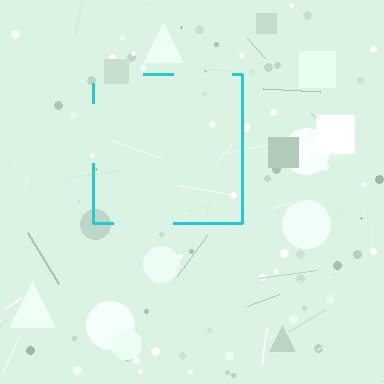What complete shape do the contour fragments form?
The contour fragments form a square.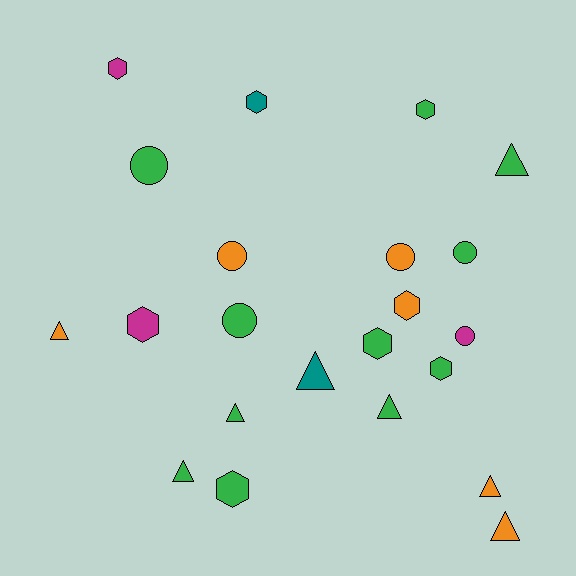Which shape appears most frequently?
Hexagon, with 8 objects.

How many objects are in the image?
There are 22 objects.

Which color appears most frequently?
Green, with 11 objects.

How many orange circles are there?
There are 2 orange circles.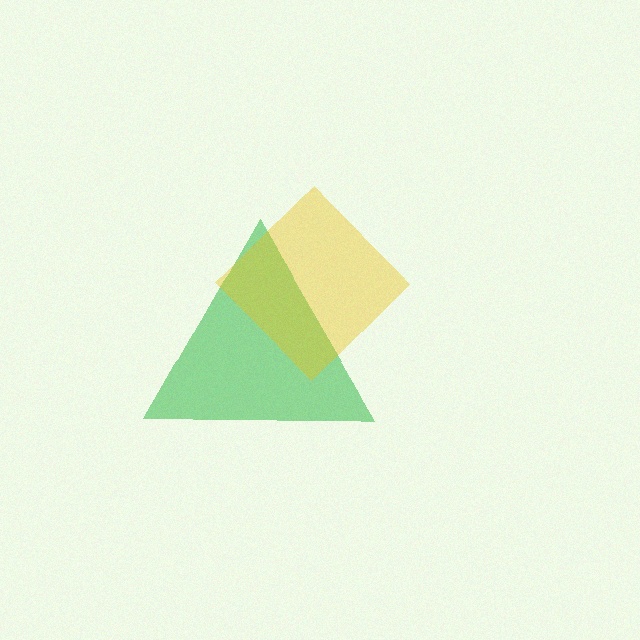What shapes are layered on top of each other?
The layered shapes are: a green triangle, a yellow diamond.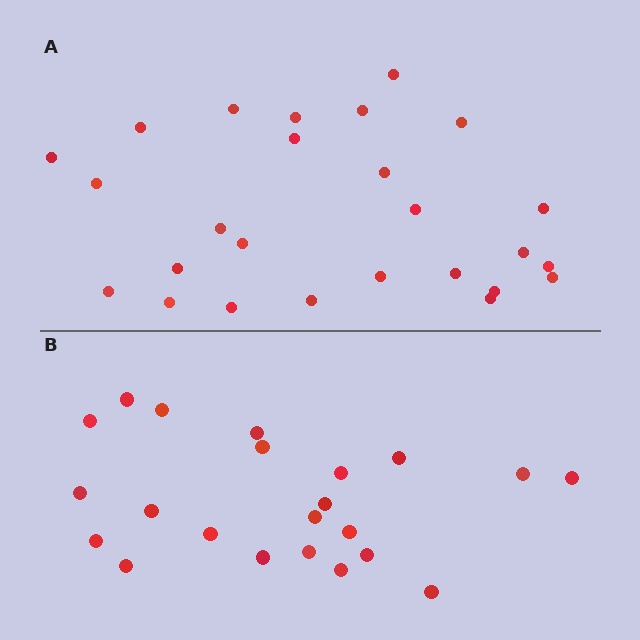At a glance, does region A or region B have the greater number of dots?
Region A (the top region) has more dots.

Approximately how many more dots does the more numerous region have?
Region A has about 4 more dots than region B.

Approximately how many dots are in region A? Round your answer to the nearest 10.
About 30 dots. (The exact count is 26, which rounds to 30.)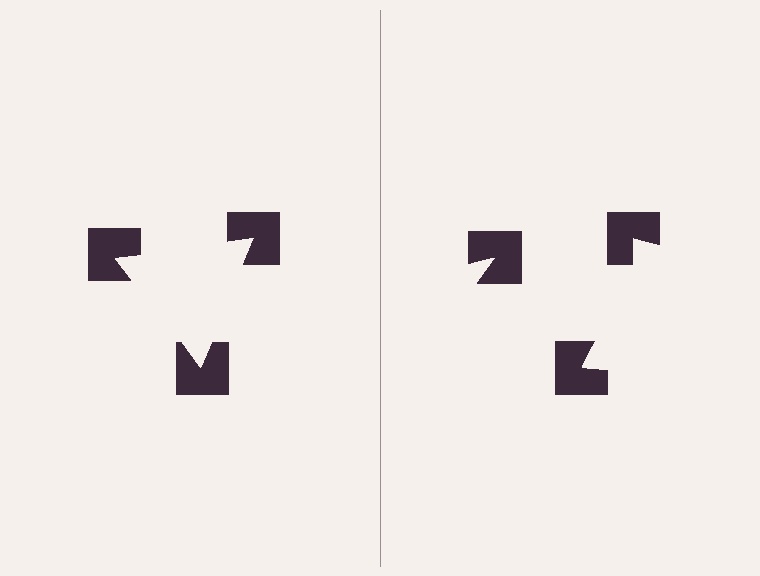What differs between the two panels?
The notched squares are positioned identically on both sides; only the wedge orientations differ. On the left they align to a triangle; on the right they are misaligned.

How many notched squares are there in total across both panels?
6 — 3 on each side.